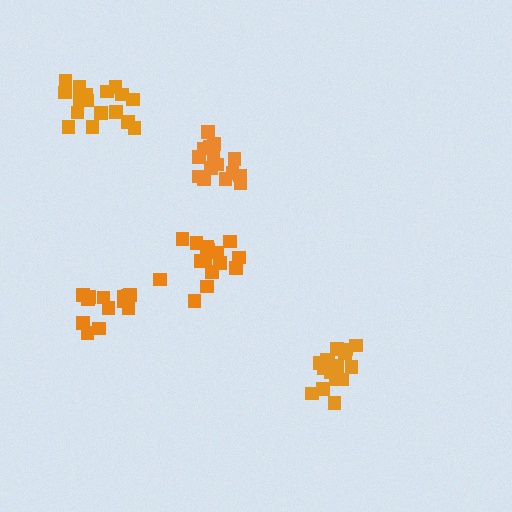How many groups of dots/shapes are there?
There are 5 groups.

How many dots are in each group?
Group 1: 16 dots, Group 2: 15 dots, Group 3: 15 dots, Group 4: 17 dots, Group 5: 13 dots (76 total).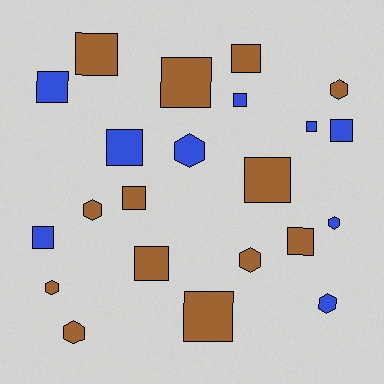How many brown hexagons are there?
There are 5 brown hexagons.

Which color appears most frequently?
Brown, with 13 objects.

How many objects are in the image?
There are 22 objects.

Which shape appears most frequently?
Square, with 14 objects.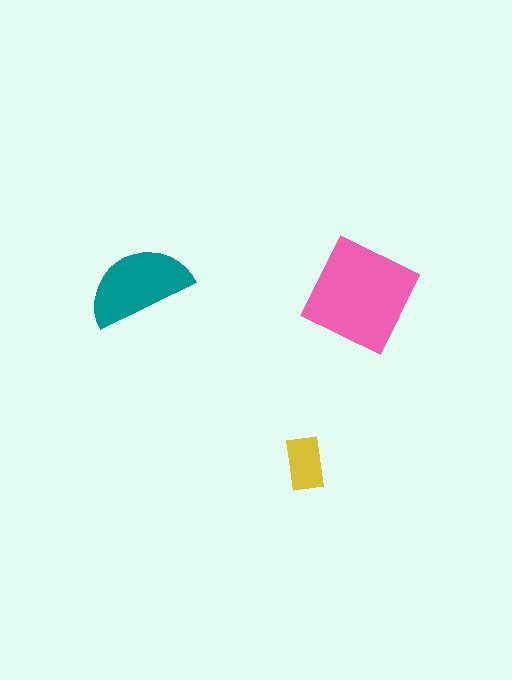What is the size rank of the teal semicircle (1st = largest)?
2nd.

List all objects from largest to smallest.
The pink square, the teal semicircle, the yellow rectangle.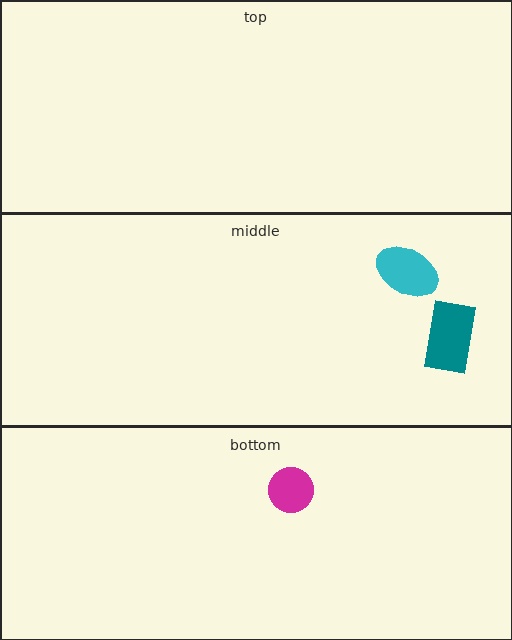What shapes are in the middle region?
The teal rectangle, the cyan ellipse.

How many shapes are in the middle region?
2.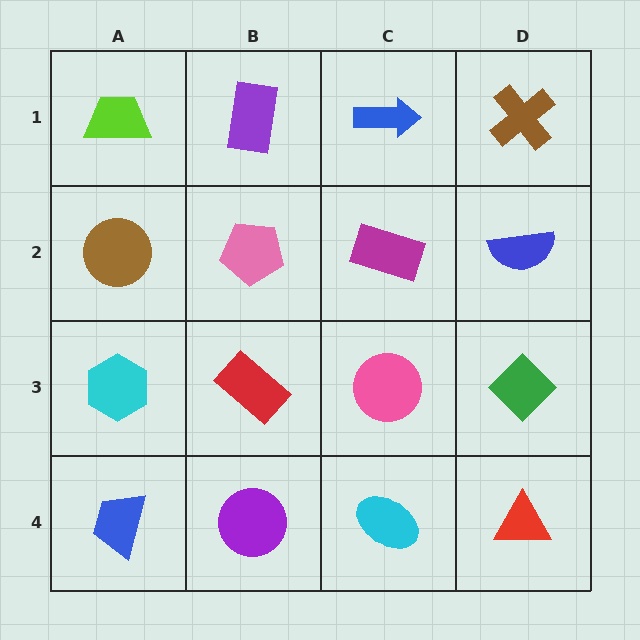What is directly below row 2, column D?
A green diamond.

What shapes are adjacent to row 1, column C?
A magenta rectangle (row 2, column C), a purple rectangle (row 1, column B), a brown cross (row 1, column D).